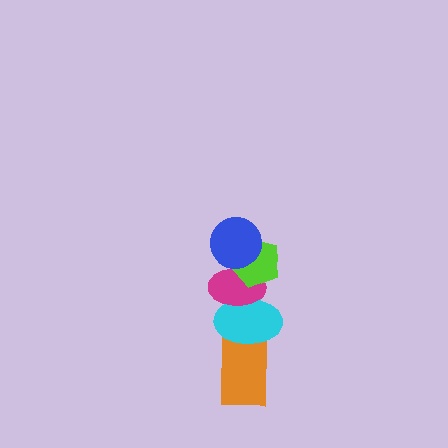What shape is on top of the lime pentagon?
The blue circle is on top of the lime pentagon.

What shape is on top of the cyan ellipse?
The magenta ellipse is on top of the cyan ellipse.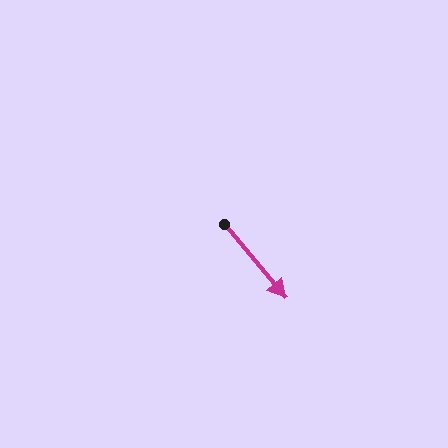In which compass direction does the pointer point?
Southeast.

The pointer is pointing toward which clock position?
Roughly 5 o'clock.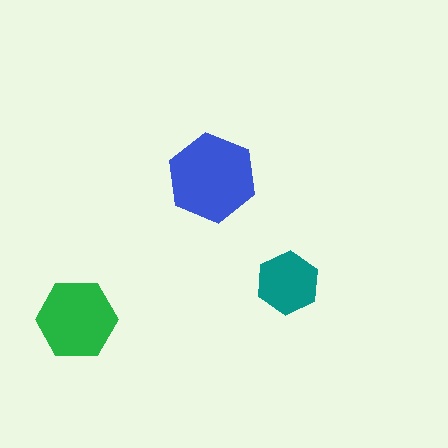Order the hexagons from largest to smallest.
the blue one, the green one, the teal one.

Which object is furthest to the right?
The teal hexagon is rightmost.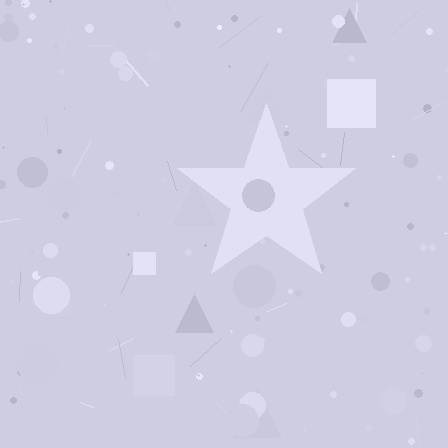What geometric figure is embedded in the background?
A star is embedded in the background.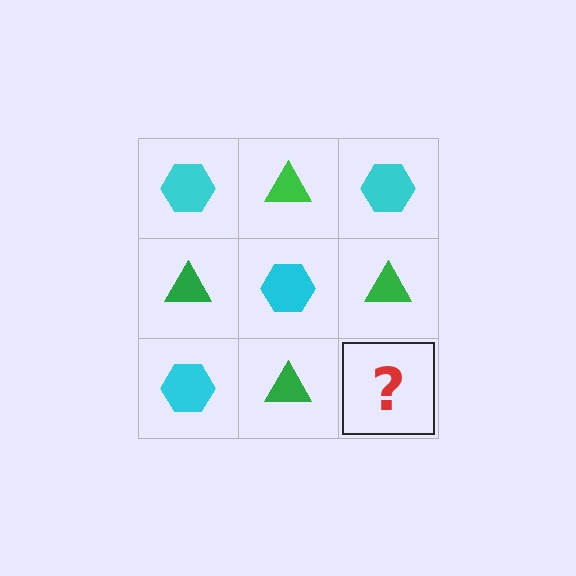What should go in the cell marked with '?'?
The missing cell should contain a cyan hexagon.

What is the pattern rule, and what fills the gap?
The rule is that it alternates cyan hexagon and green triangle in a checkerboard pattern. The gap should be filled with a cyan hexagon.